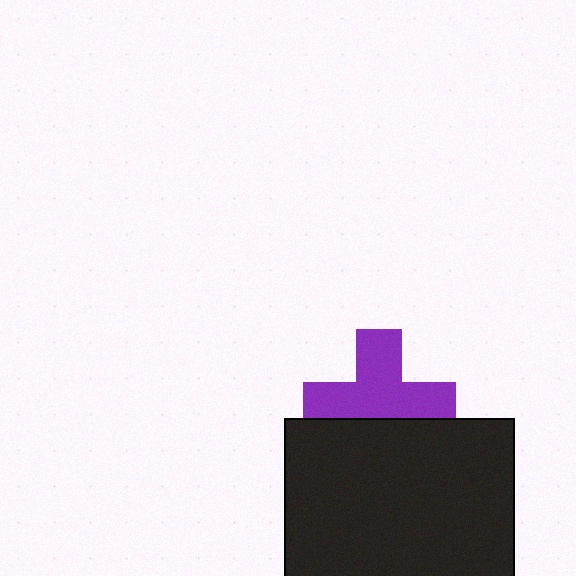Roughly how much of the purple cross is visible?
Most of it is visible (roughly 66%).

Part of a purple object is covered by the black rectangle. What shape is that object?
It is a cross.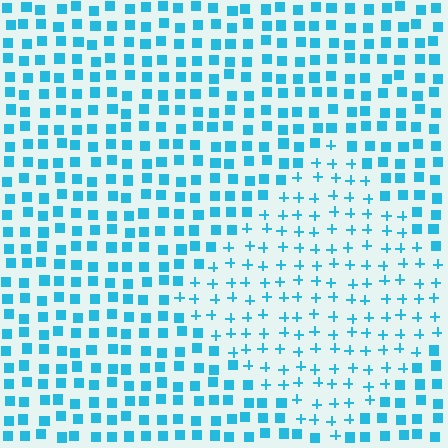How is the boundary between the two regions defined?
The boundary is defined by a change in element shape: plus signs inside vs. squares outside. All elements share the same color and spacing.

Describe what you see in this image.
The image is filled with small cyan elements arranged in a uniform grid. A diamond-shaped region contains plus signs, while the surrounding area contains squares. The boundary is defined purely by the change in element shape.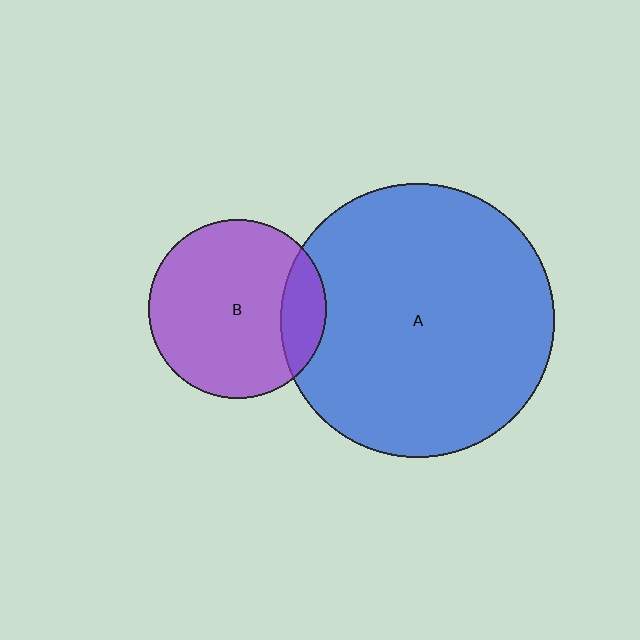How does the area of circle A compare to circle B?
Approximately 2.3 times.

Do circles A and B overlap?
Yes.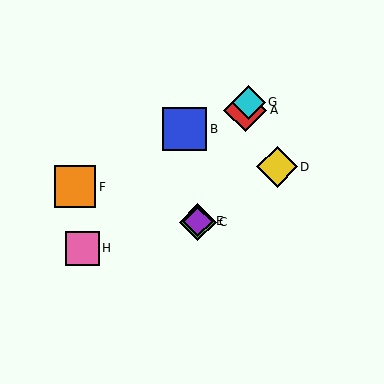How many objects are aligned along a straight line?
4 objects (A, C, E, G) are aligned along a straight line.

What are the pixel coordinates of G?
Object G is at (249, 102).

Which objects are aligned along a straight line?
Objects A, C, E, G are aligned along a straight line.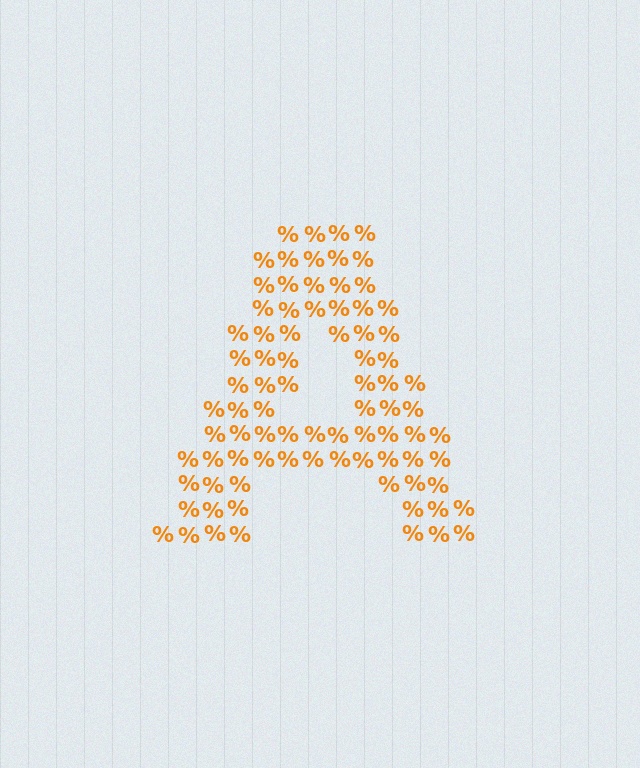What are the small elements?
The small elements are percent signs.